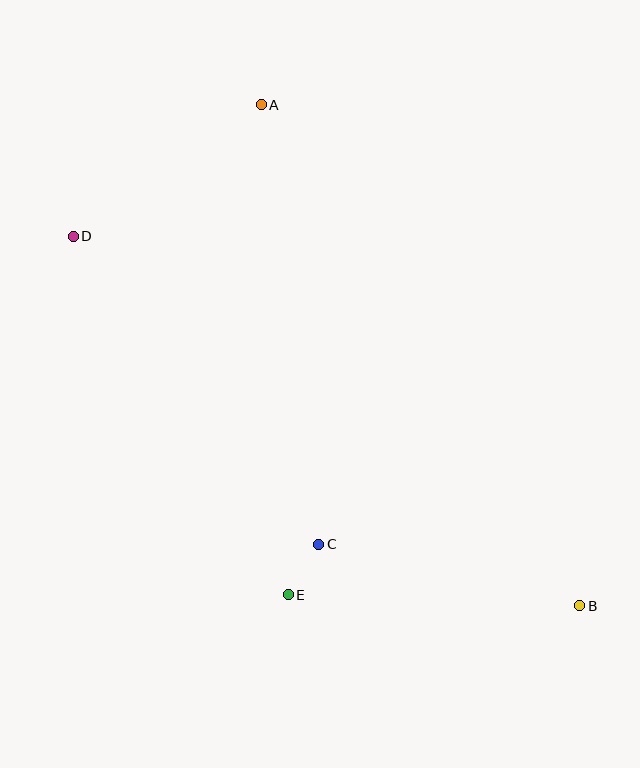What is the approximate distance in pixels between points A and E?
The distance between A and E is approximately 490 pixels.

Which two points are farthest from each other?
Points B and D are farthest from each other.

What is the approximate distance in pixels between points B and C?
The distance between B and C is approximately 268 pixels.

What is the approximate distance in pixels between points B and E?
The distance between B and E is approximately 292 pixels.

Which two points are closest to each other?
Points C and E are closest to each other.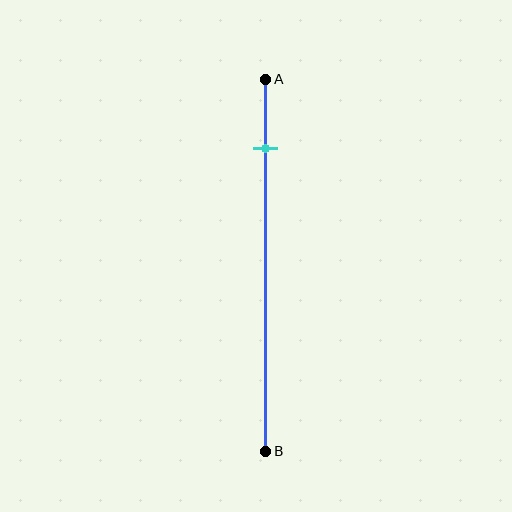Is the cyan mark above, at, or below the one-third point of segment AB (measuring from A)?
The cyan mark is above the one-third point of segment AB.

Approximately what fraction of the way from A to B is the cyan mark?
The cyan mark is approximately 20% of the way from A to B.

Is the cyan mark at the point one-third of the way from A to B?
No, the mark is at about 20% from A, not at the 33% one-third point.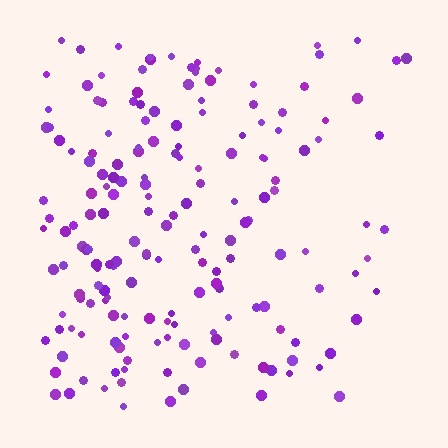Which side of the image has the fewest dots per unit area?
The right.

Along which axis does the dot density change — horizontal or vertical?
Horizontal.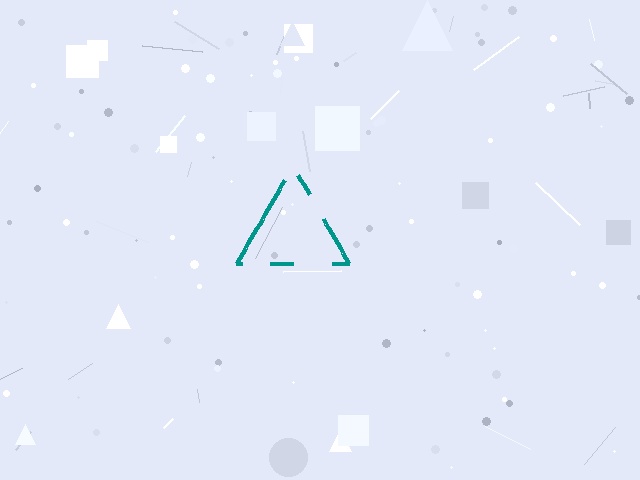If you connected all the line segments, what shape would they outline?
They would outline a triangle.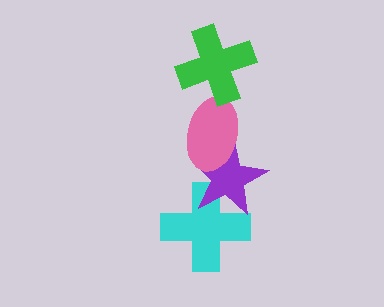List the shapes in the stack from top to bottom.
From top to bottom: the green cross, the pink ellipse, the purple star, the cyan cross.